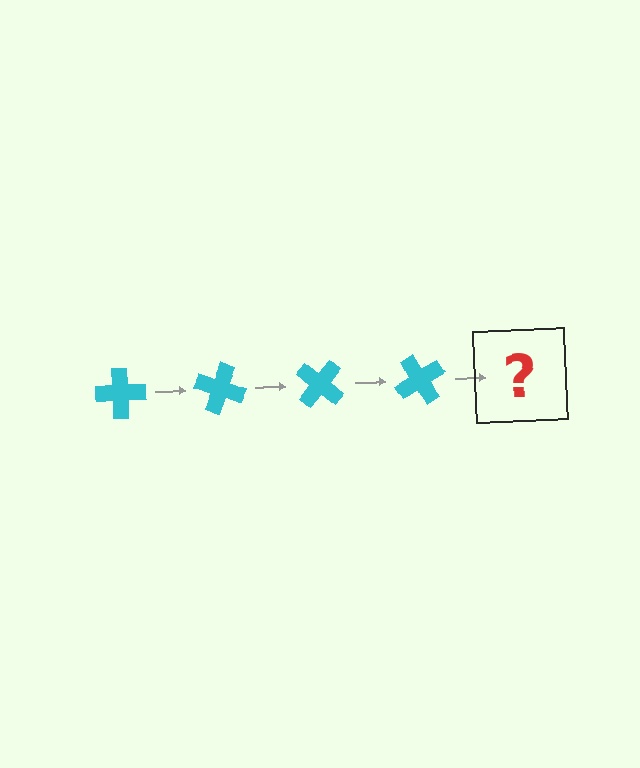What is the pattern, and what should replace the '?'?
The pattern is that the cross rotates 20 degrees each step. The '?' should be a cyan cross rotated 80 degrees.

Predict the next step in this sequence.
The next step is a cyan cross rotated 80 degrees.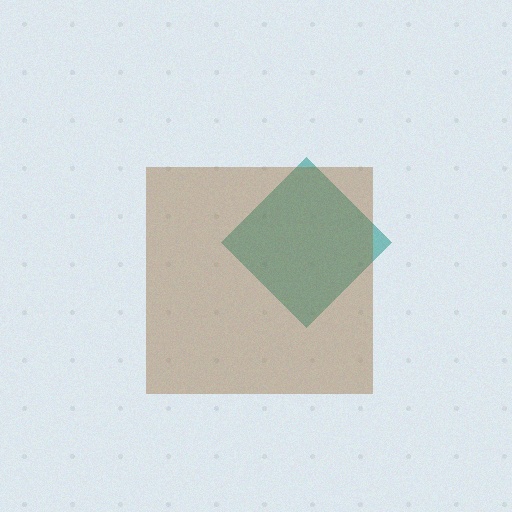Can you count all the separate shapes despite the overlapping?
Yes, there are 2 separate shapes.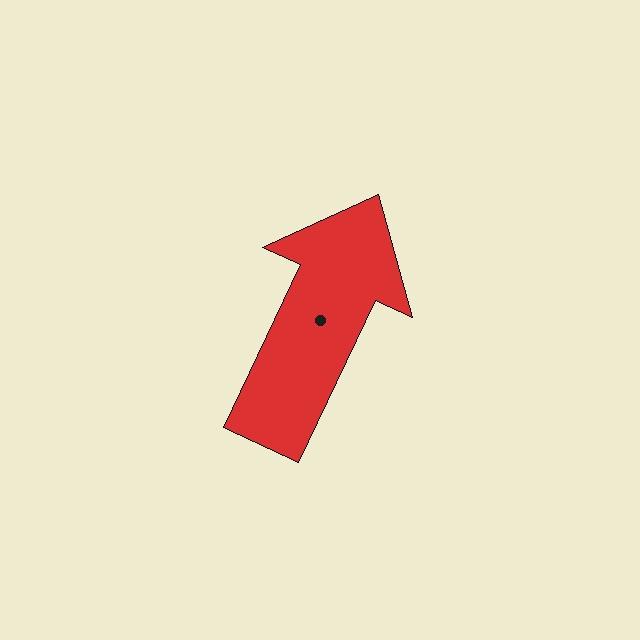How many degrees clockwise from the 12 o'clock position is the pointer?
Approximately 25 degrees.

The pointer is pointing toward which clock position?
Roughly 1 o'clock.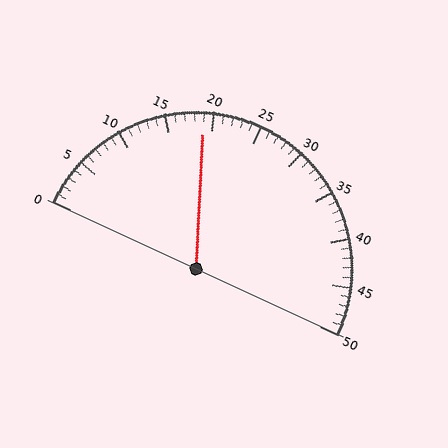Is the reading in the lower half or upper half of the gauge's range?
The reading is in the lower half of the range (0 to 50).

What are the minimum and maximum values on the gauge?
The gauge ranges from 0 to 50.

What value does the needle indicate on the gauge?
The needle indicates approximately 19.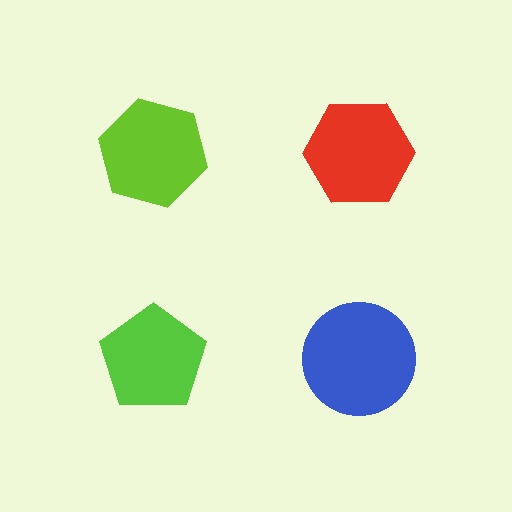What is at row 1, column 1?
A lime hexagon.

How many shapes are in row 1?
2 shapes.